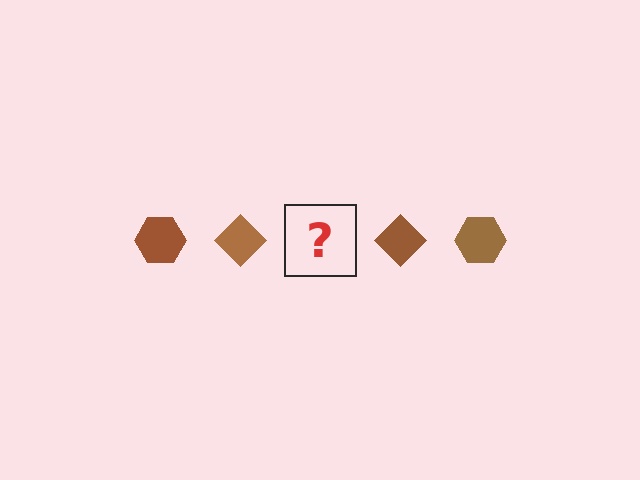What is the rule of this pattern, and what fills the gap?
The rule is that the pattern cycles through hexagon, diamond shapes in brown. The gap should be filled with a brown hexagon.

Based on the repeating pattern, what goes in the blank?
The blank should be a brown hexagon.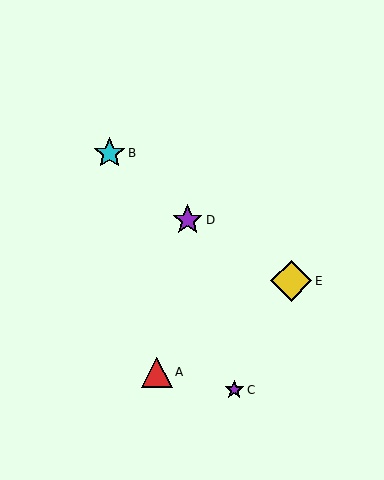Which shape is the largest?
The yellow diamond (labeled E) is the largest.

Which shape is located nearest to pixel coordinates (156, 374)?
The red triangle (labeled A) at (157, 372) is nearest to that location.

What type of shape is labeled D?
Shape D is a purple star.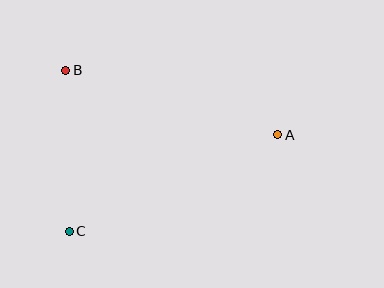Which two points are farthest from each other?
Points A and C are farthest from each other.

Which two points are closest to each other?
Points B and C are closest to each other.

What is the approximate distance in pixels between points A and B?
The distance between A and B is approximately 222 pixels.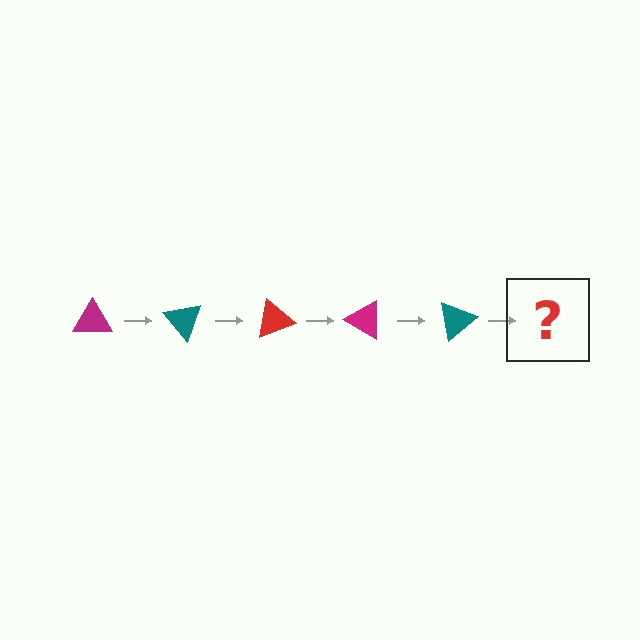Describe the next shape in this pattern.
It should be a red triangle, rotated 250 degrees from the start.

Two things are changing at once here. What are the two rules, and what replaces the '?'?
The two rules are that it rotates 50 degrees each step and the color cycles through magenta, teal, and red. The '?' should be a red triangle, rotated 250 degrees from the start.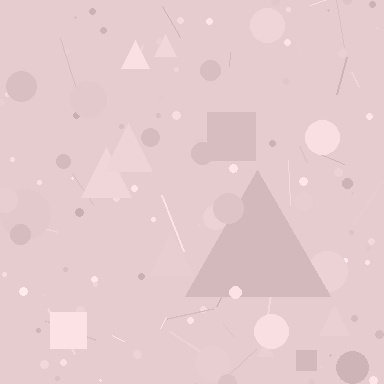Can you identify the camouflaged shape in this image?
The camouflaged shape is a triangle.